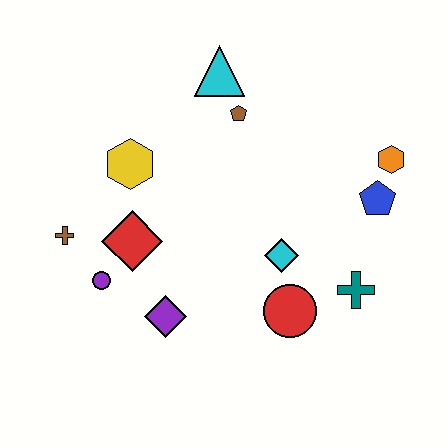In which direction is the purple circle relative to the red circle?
The purple circle is to the left of the red circle.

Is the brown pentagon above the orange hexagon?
Yes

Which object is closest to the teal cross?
The red circle is closest to the teal cross.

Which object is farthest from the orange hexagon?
The brown cross is farthest from the orange hexagon.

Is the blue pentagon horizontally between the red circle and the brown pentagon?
No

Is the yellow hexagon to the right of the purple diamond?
No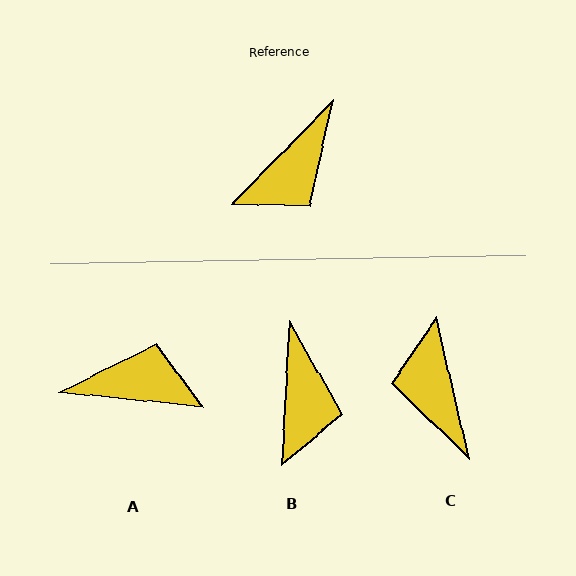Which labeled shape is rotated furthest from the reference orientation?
A, about 129 degrees away.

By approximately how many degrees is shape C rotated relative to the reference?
Approximately 122 degrees clockwise.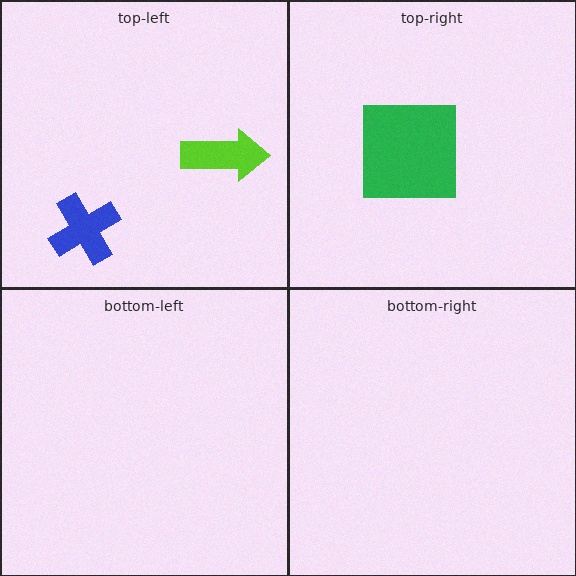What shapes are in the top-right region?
The green square.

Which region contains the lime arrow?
The top-left region.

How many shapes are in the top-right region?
1.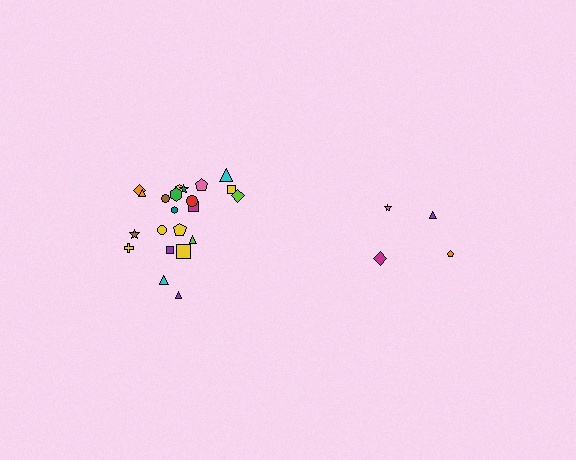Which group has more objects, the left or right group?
The left group.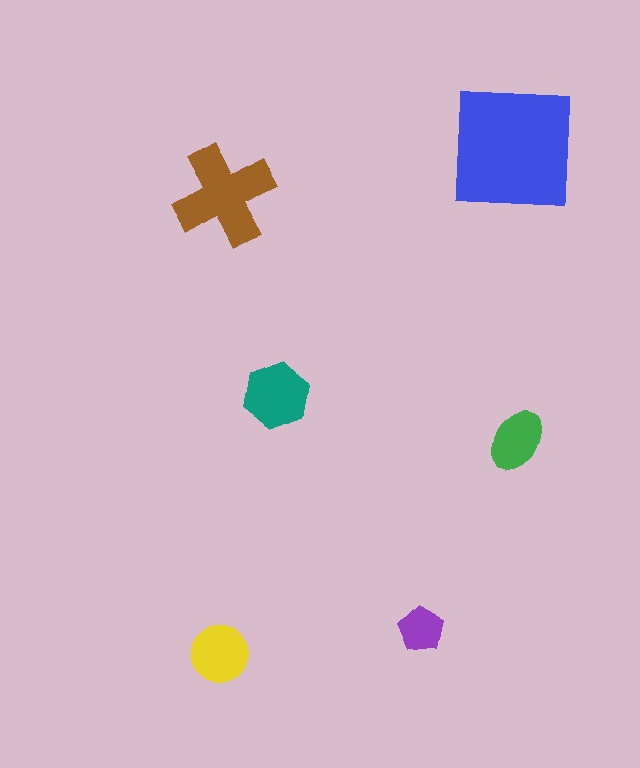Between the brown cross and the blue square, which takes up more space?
The blue square.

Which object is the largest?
The blue square.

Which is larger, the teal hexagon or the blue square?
The blue square.